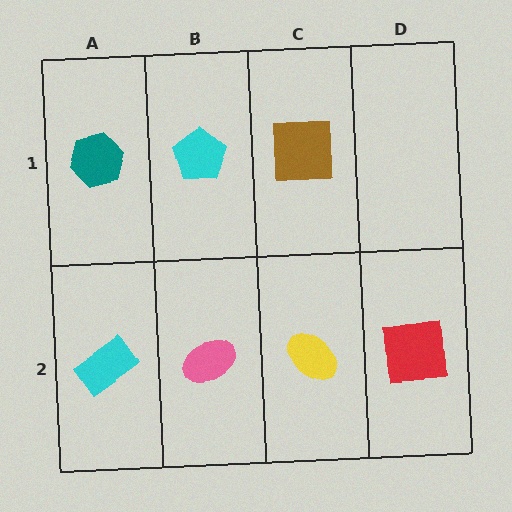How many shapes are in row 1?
3 shapes.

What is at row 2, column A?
A cyan rectangle.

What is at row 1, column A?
A teal hexagon.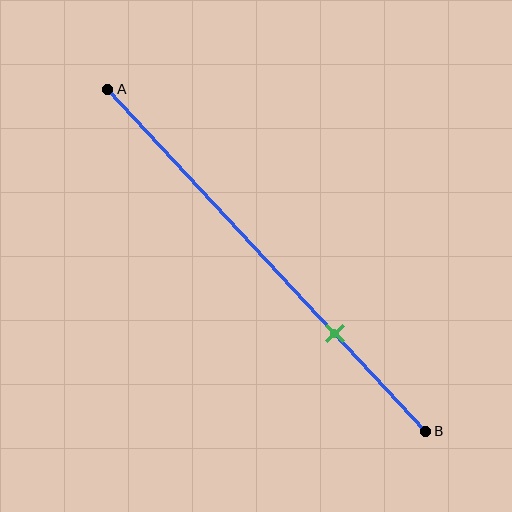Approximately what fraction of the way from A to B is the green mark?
The green mark is approximately 70% of the way from A to B.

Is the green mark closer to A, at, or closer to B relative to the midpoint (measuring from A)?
The green mark is closer to point B than the midpoint of segment AB.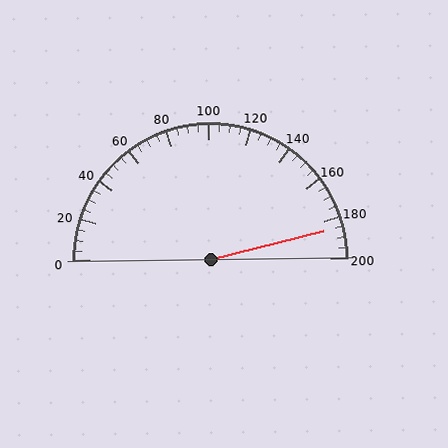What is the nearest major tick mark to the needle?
The nearest major tick mark is 180.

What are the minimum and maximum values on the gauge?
The gauge ranges from 0 to 200.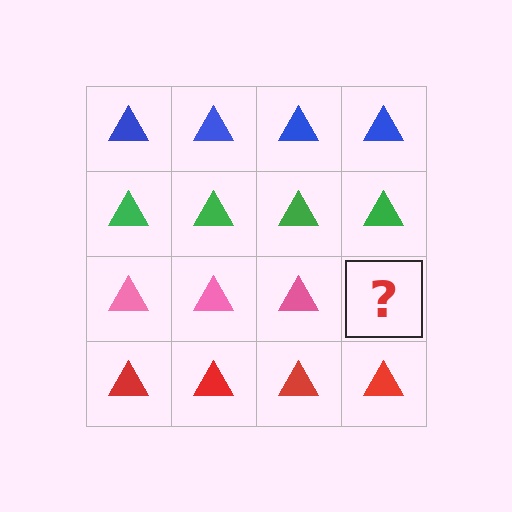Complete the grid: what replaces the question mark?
The question mark should be replaced with a pink triangle.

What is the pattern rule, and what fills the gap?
The rule is that each row has a consistent color. The gap should be filled with a pink triangle.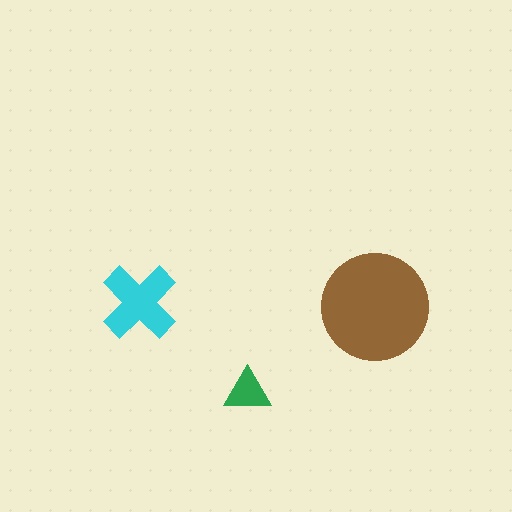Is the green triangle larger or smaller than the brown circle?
Smaller.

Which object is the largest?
The brown circle.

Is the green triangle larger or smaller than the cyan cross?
Smaller.